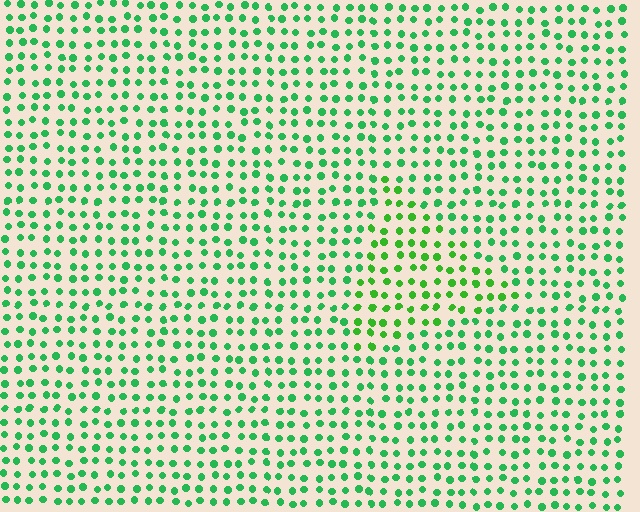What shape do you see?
I see a triangle.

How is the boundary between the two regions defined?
The boundary is defined purely by a slight shift in hue (about 24 degrees). Spacing, size, and orientation are identical on both sides.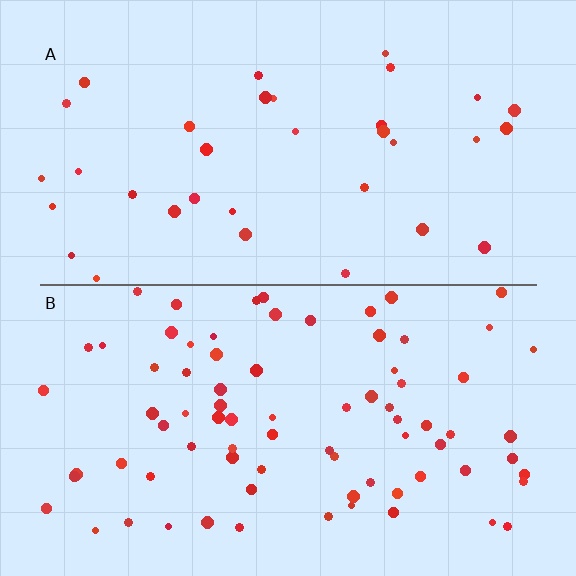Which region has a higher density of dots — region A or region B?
B (the bottom).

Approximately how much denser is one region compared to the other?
Approximately 2.3× — region B over region A.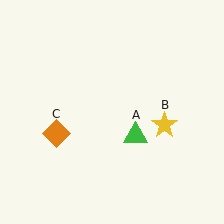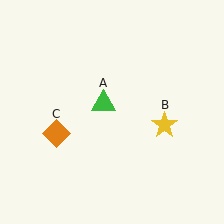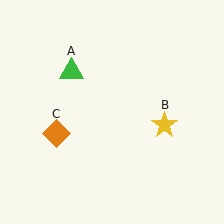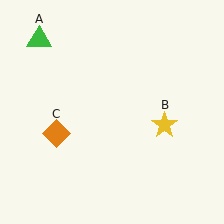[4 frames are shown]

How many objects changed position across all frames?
1 object changed position: green triangle (object A).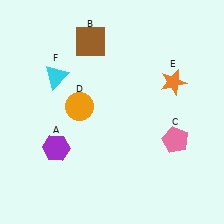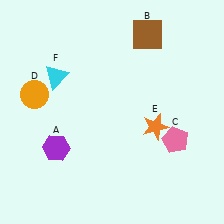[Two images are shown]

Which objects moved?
The objects that moved are: the brown square (B), the orange circle (D), the orange star (E).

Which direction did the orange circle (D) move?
The orange circle (D) moved left.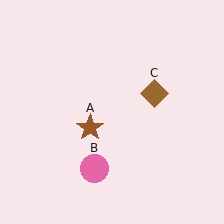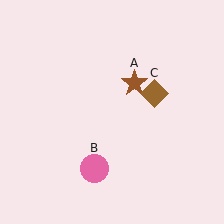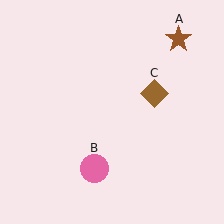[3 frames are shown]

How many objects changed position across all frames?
1 object changed position: brown star (object A).